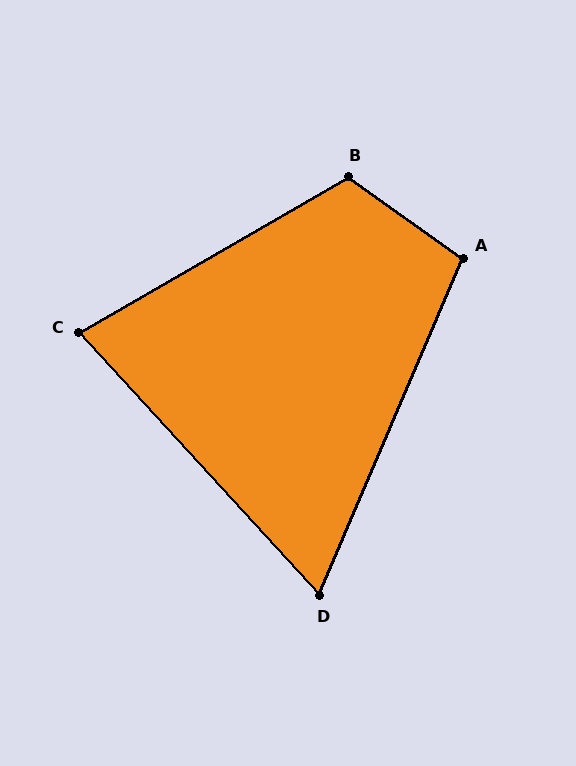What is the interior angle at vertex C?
Approximately 78 degrees (acute).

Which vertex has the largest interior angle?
B, at approximately 114 degrees.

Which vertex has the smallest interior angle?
D, at approximately 66 degrees.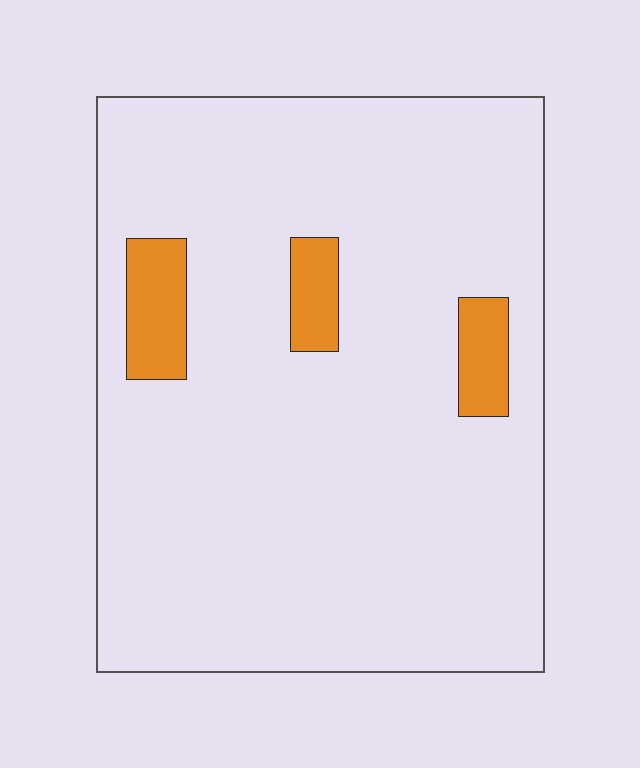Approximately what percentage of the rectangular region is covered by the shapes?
Approximately 10%.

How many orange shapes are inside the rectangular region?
3.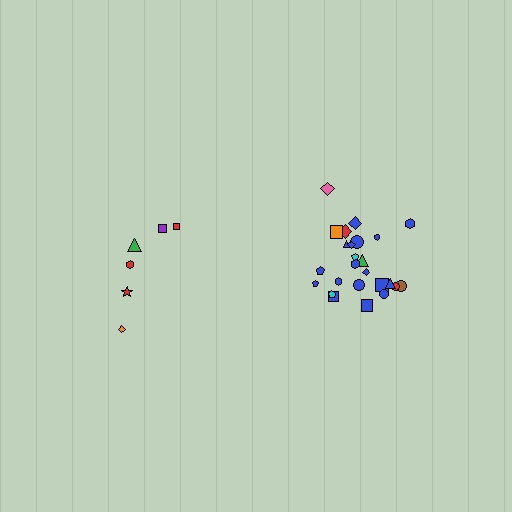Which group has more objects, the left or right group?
The right group.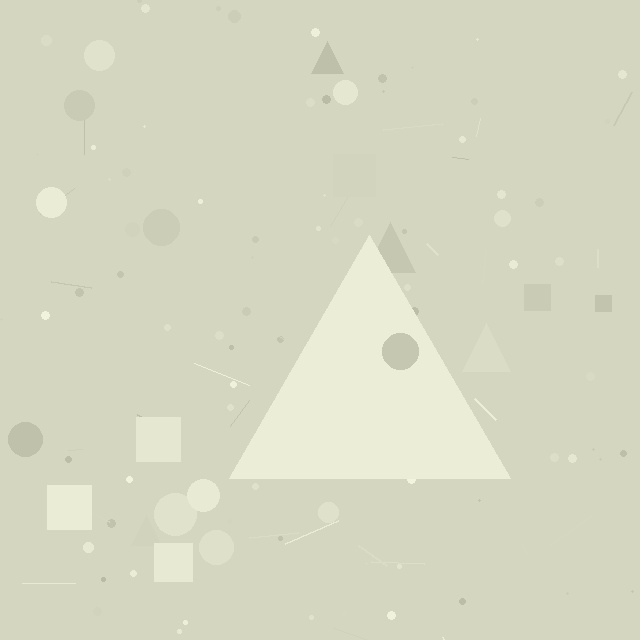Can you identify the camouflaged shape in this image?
The camouflaged shape is a triangle.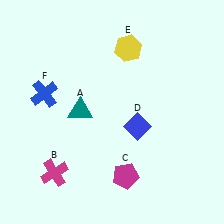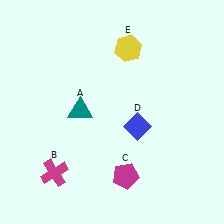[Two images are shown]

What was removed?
The blue cross (F) was removed in Image 2.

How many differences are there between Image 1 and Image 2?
There is 1 difference between the two images.